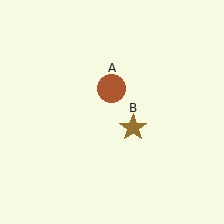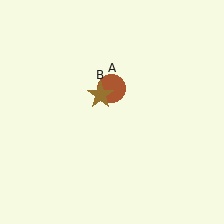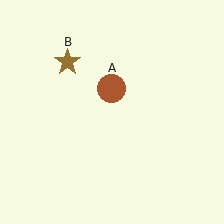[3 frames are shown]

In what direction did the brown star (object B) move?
The brown star (object B) moved up and to the left.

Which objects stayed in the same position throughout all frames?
Brown circle (object A) remained stationary.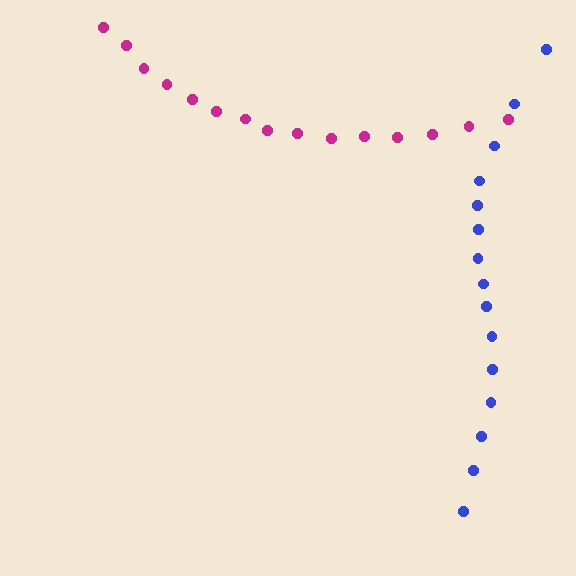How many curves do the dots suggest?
There are 2 distinct paths.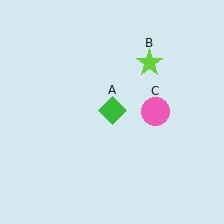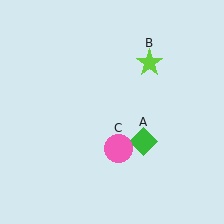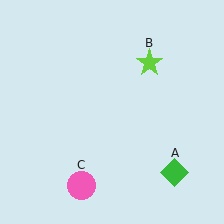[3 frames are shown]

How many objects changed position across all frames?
2 objects changed position: green diamond (object A), pink circle (object C).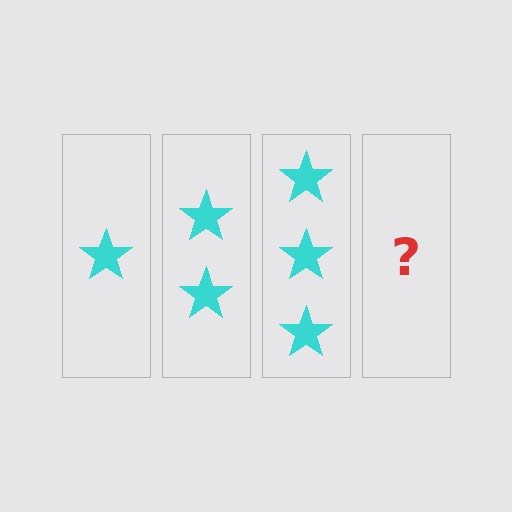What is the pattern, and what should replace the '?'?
The pattern is that each step adds one more star. The '?' should be 4 stars.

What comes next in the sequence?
The next element should be 4 stars.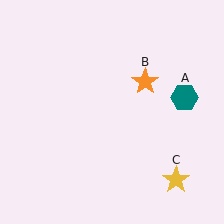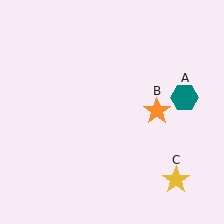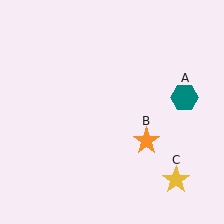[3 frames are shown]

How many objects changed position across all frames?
1 object changed position: orange star (object B).